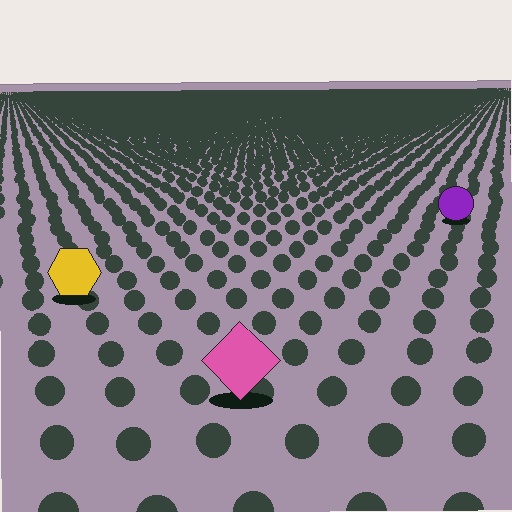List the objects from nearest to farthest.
From nearest to farthest: the pink diamond, the yellow hexagon, the purple circle.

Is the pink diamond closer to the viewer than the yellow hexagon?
Yes. The pink diamond is closer — you can tell from the texture gradient: the ground texture is coarser near it.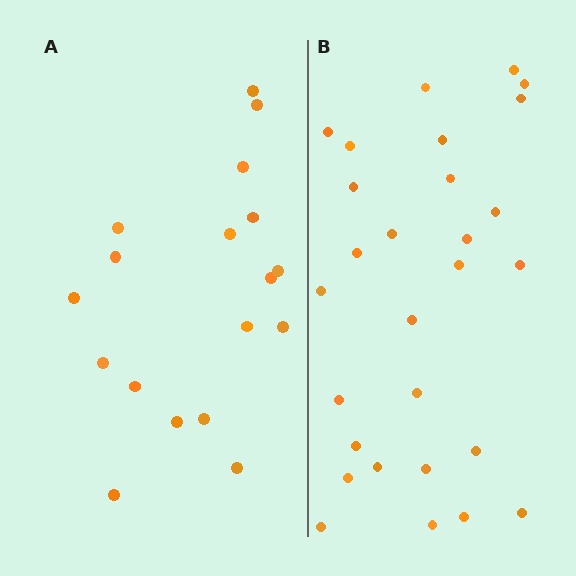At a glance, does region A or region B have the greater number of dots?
Region B (the right region) has more dots.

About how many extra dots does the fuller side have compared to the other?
Region B has roughly 10 or so more dots than region A.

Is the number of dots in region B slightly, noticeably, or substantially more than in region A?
Region B has substantially more. The ratio is roughly 1.6 to 1.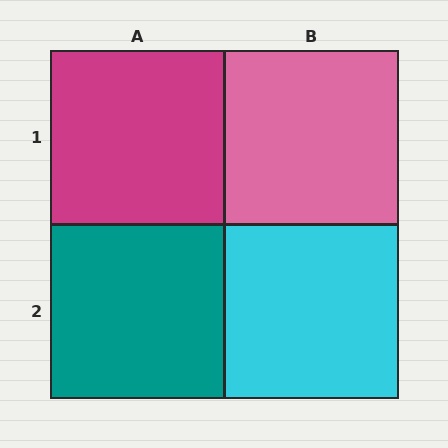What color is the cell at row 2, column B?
Cyan.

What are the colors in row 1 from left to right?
Magenta, pink.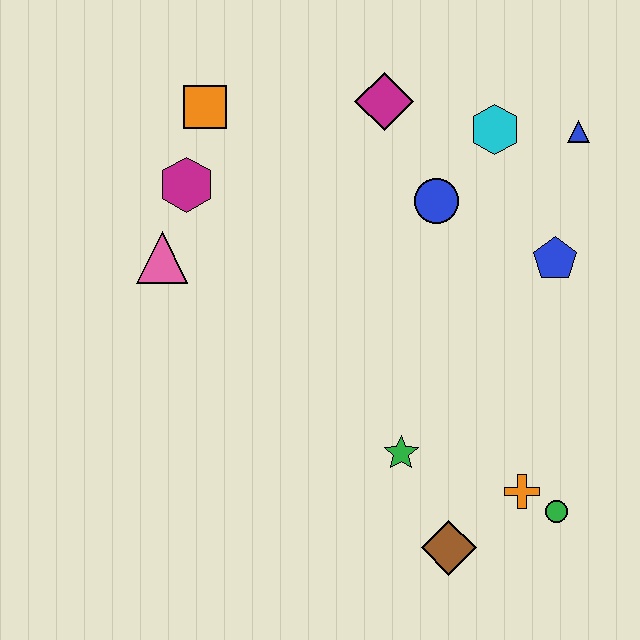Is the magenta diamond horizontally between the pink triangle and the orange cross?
Yes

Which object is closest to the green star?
The brown diamond is closest to the green star.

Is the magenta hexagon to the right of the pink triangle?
Yes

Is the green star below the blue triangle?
Yes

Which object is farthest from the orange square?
The green circle is farthest from the orange square.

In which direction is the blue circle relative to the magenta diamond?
The blue circle is below the magenta diamond.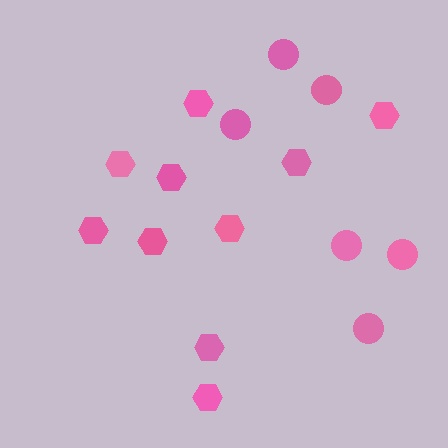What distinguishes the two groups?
There are 2 groups: one group of hexagons (10) and one group of circles (6).